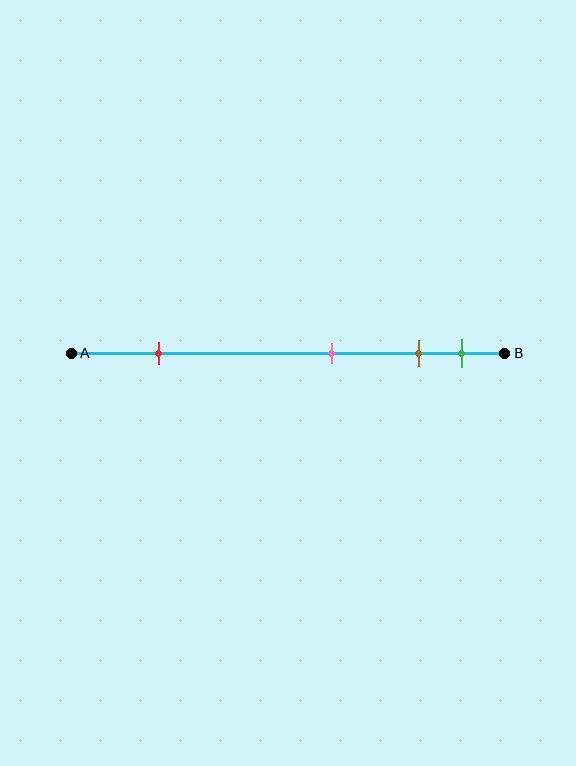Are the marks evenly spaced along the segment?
No, the marks are not evenly spaced.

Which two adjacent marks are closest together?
The brown and green marks are the closest adjacent pair.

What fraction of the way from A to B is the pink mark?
The pink mark is approximately 60% (0.6) of the way from A to B.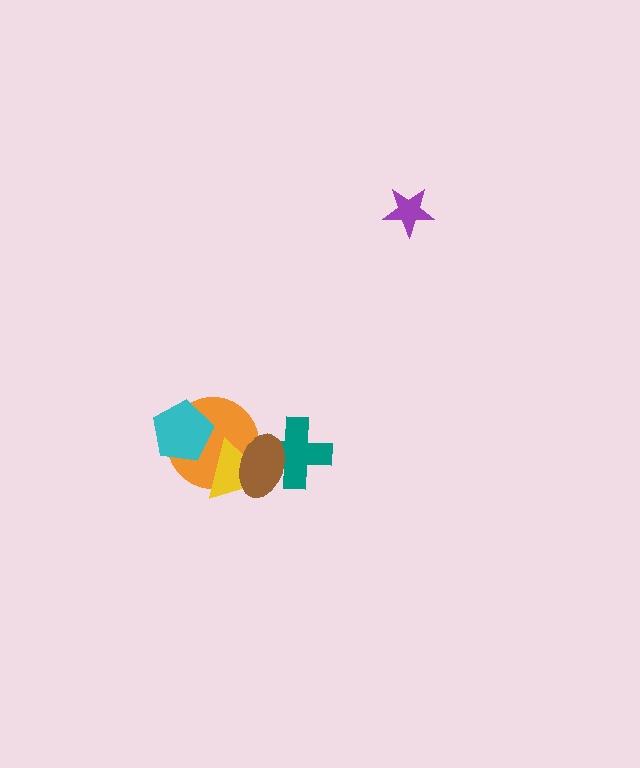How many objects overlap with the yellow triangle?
3 objects overlap with the yellow triangle.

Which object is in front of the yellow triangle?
The brown ellipse is in front of the yellow triangle.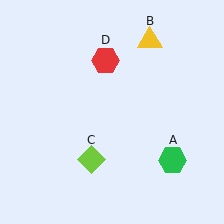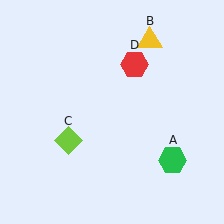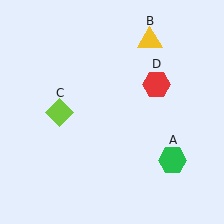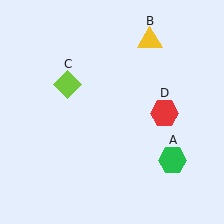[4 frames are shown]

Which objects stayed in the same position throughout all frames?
Green hexagon (object A) and yellow triangle (object B) remained stationary.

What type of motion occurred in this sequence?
The lime diamond (object C), red hexagon (object D) rotated clockwise around the center of the scene.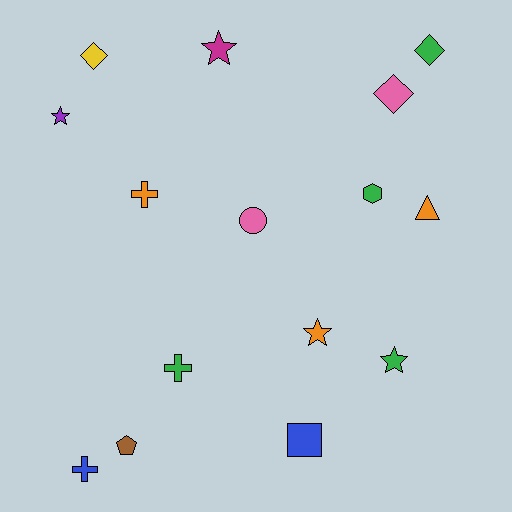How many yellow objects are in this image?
There is 1 yellow object.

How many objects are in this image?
There are 15 objects.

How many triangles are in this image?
There is 1 triangle.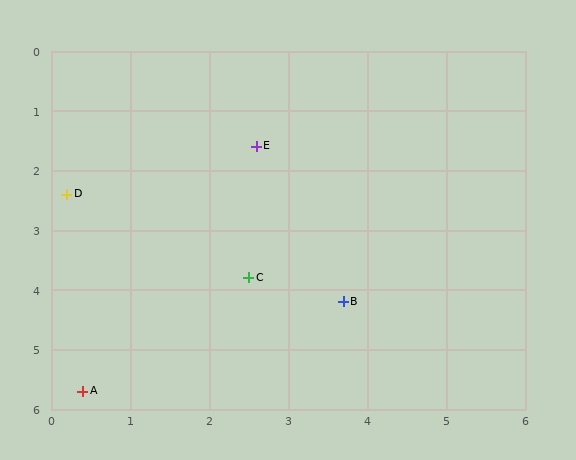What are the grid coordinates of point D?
Point D is at approximately (0.2, 2.4).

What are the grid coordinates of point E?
Point E is at approximately (2.6, 1.6).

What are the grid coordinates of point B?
Point B is at approximately (3.7, 4.2).